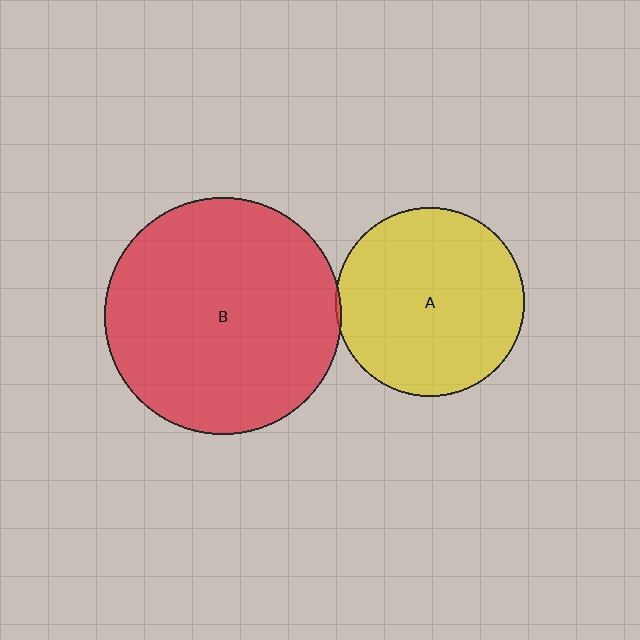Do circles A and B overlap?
Yes.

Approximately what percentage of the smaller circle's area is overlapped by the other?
Approximately 5%.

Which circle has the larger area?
Circle B (red).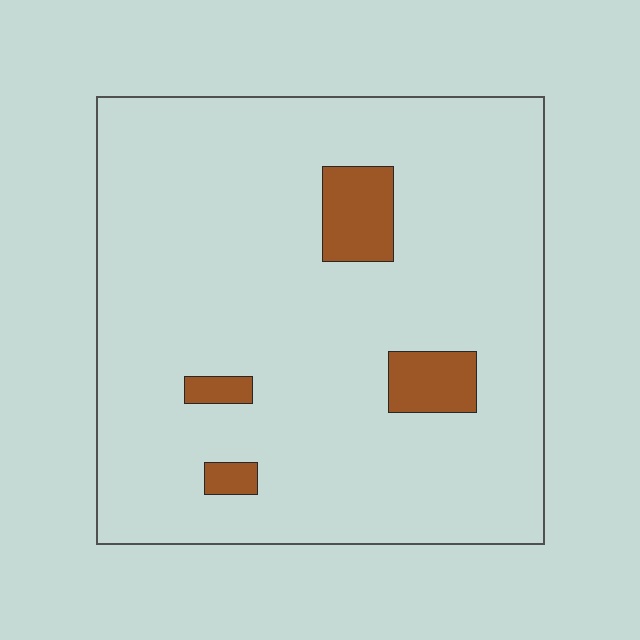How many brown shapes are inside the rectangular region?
4.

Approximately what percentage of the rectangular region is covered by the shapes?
Approximately 10%.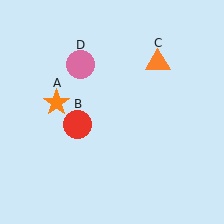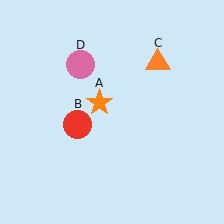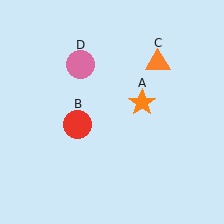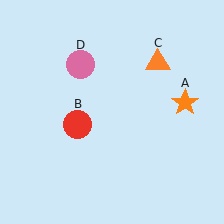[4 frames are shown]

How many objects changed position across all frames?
1 object changed position: orange star (object A).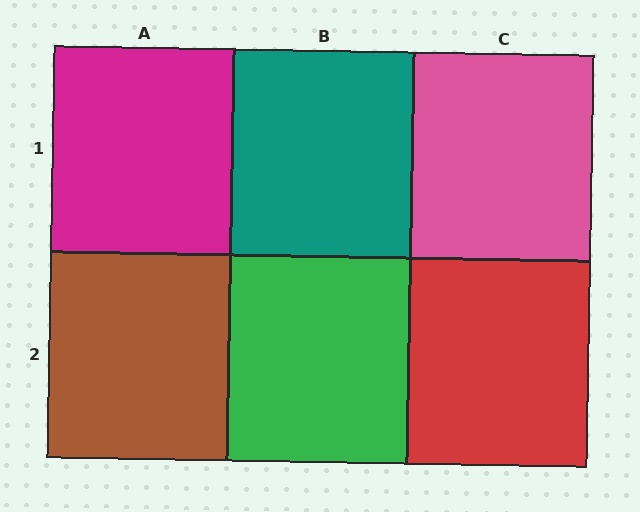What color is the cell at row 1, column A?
Magenta.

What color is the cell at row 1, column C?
Pink.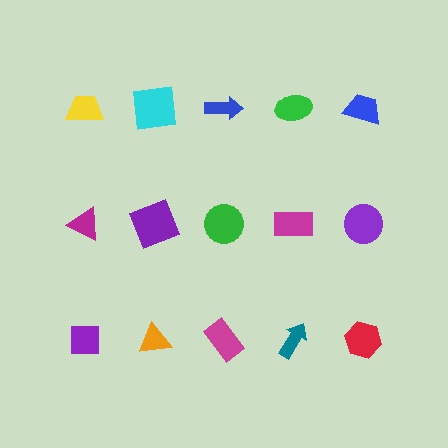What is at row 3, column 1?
A purple square.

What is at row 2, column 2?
A purple square.